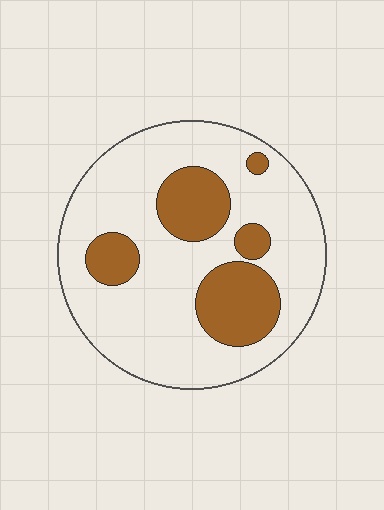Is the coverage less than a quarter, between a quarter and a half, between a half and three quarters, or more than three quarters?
Less than a quarter.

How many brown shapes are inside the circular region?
5.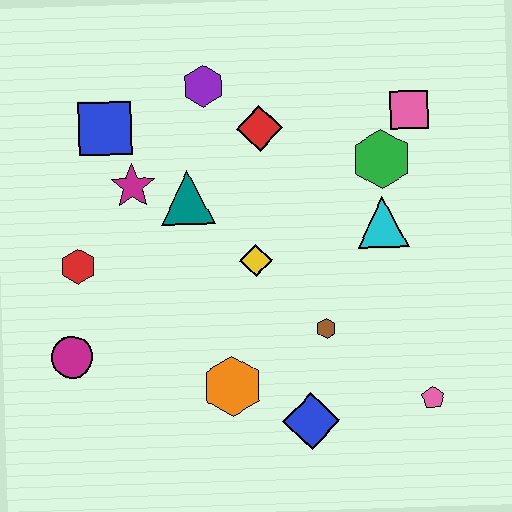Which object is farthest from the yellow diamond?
The pink pentagon is farthest from the yellow diamond.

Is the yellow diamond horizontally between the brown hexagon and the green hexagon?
No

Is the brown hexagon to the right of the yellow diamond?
Yes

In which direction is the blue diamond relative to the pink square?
The blue diamond is below the pink square.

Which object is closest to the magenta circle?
The red hexagon is closest to the magenta circle.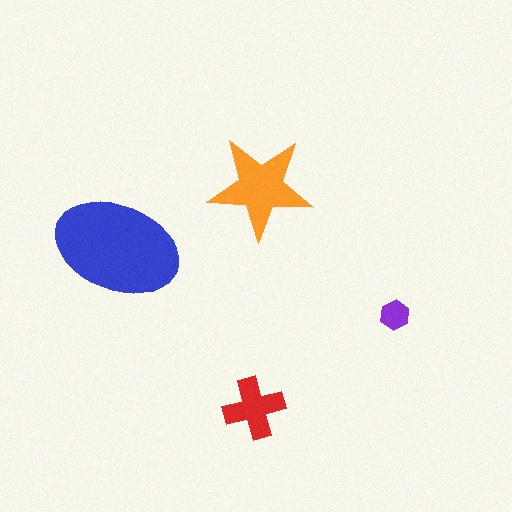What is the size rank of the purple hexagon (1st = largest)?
4th.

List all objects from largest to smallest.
The blue ellipse, the orange star, the red cross, the purple hexagon.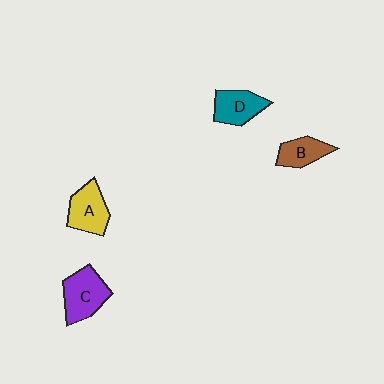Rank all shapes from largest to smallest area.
From largest to smallest: C (purple), A (yellow), D (teal), B (brown).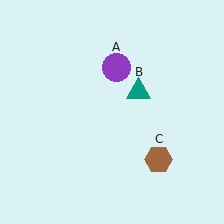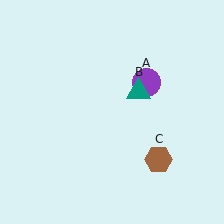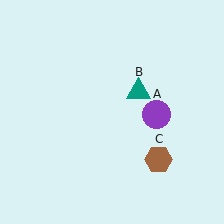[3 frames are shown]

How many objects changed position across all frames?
1 object changed position: purple circle (object A).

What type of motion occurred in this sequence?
The purple circle (object A) rotated clockwise around the center of the scene.